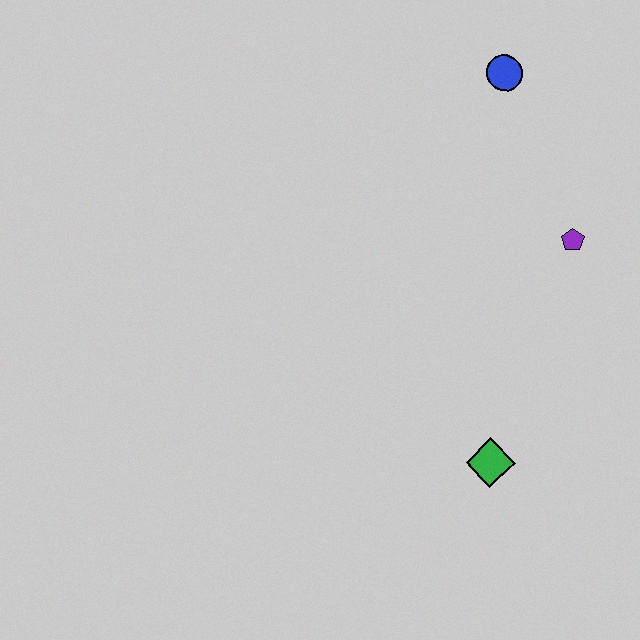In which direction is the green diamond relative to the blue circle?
The green diamond is below the blue circle.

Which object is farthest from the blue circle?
The green diamond is farthest from the blue circle.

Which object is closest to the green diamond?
The purple pentagon is closest to the green diamond.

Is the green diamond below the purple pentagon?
Yes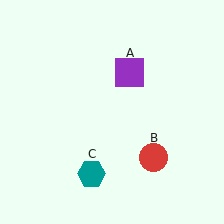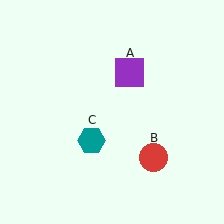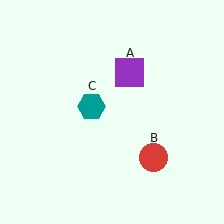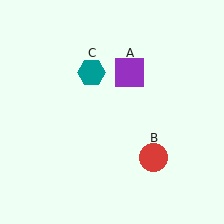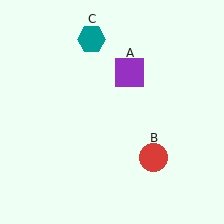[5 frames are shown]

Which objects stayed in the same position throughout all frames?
Purple square (object A) and red circle (object B) remained stationary.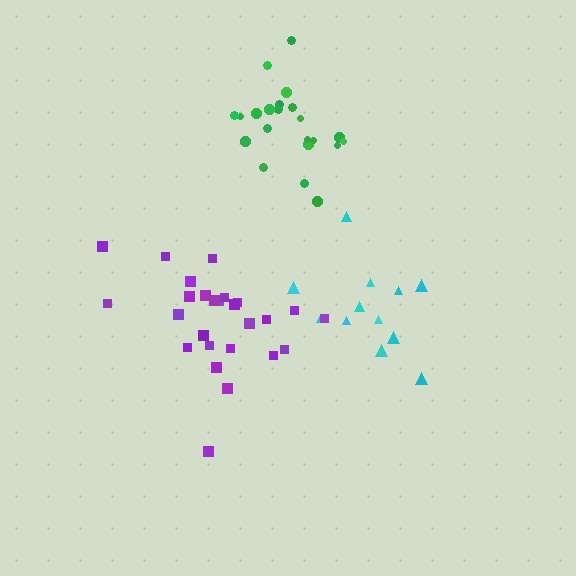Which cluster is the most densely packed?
Green.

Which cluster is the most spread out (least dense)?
Cyan.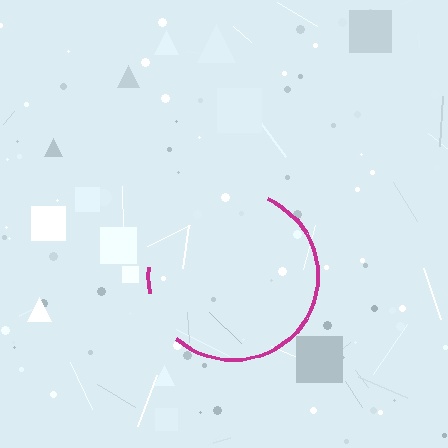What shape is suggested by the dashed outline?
The dashed outline suggests a circle.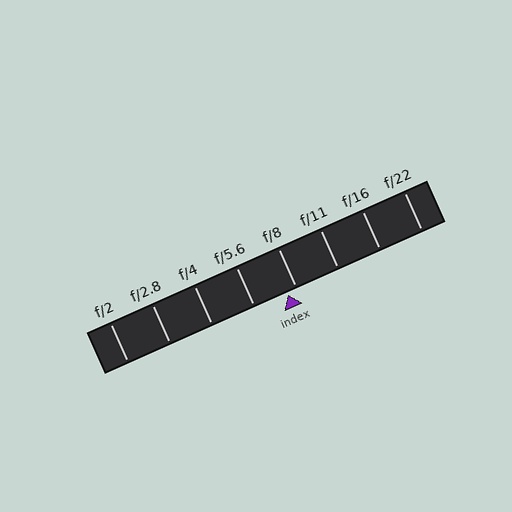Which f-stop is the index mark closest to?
The index mark is closest to f/8.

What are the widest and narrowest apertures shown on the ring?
The widest aperture shown is f/2 and the narrowest is f/22.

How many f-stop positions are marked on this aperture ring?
There are 8 f-stop positions marked.